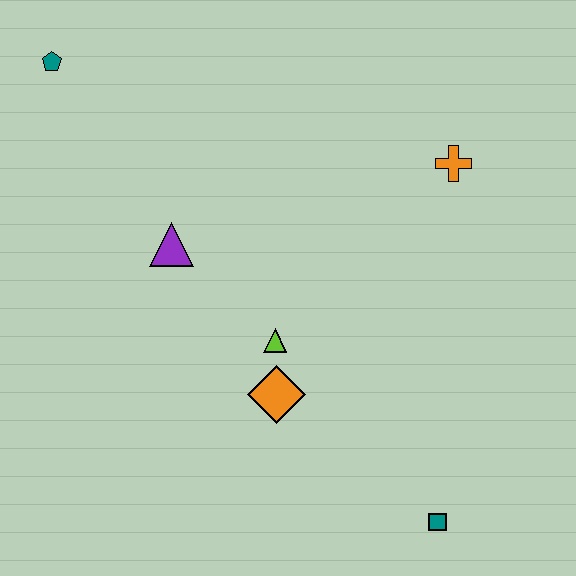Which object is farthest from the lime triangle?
The teal pentagon is farthest from the lime triangle.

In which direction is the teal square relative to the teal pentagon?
The teal square is below the teal pentagon.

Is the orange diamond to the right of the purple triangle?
Yes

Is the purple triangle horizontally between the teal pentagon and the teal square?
Yes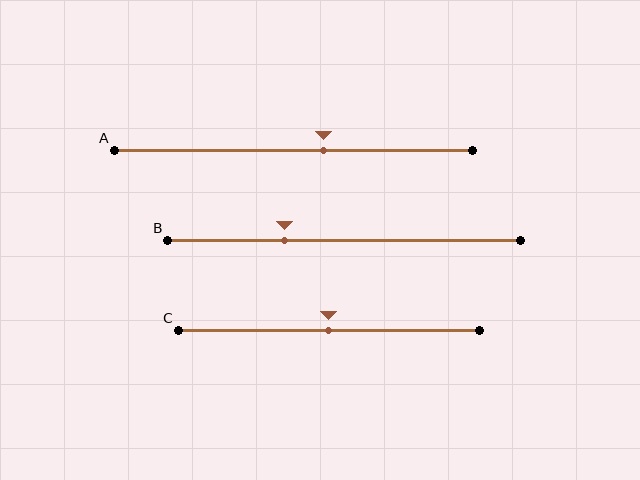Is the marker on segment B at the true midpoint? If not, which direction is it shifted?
No, the marker on segment B is shifted to the left by about 17% of the segment length.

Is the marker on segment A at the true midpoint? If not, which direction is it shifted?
No, the marker on segment A is shifted to the right by about 8% of the segment length.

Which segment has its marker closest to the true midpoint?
Segment C has its marker closest to the true midpoint.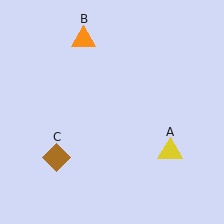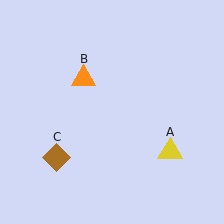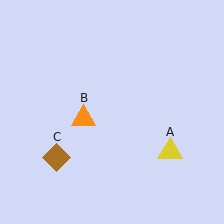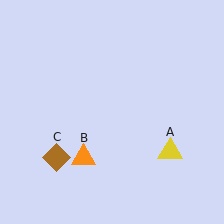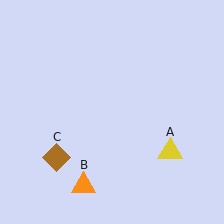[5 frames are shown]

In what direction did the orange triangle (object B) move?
The orange triangle (object B) moved down.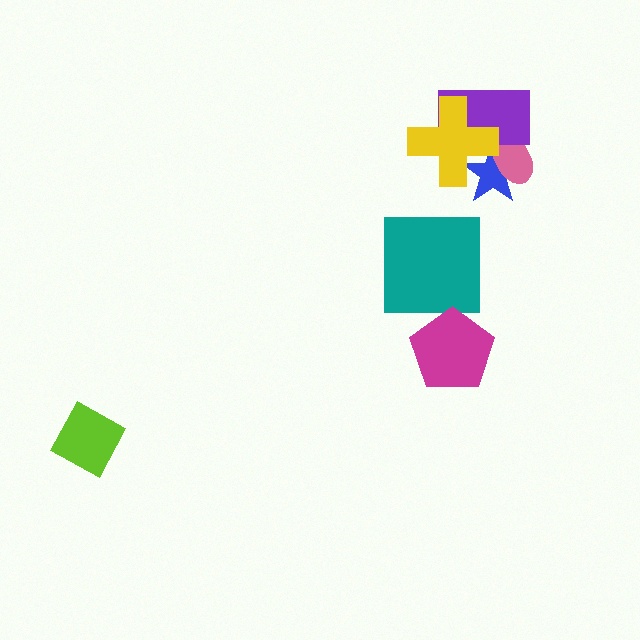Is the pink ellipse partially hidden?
Yes, it is partially covered by another shape.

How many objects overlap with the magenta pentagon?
0 objects overlap with the magenta pentagon.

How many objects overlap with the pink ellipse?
3 objects overlap with the pink ellipse.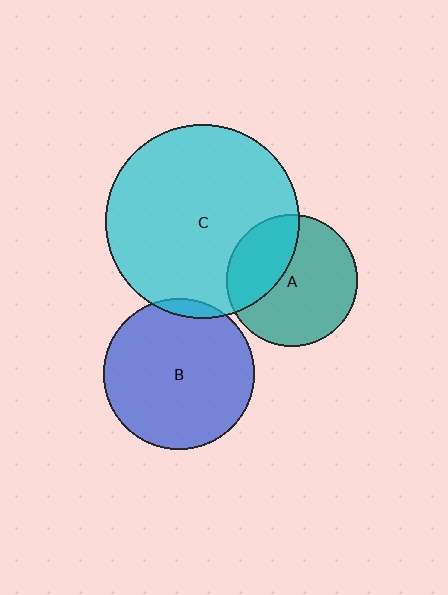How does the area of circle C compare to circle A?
Approximately 2.2 times.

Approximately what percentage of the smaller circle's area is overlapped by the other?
Approximately 5%.